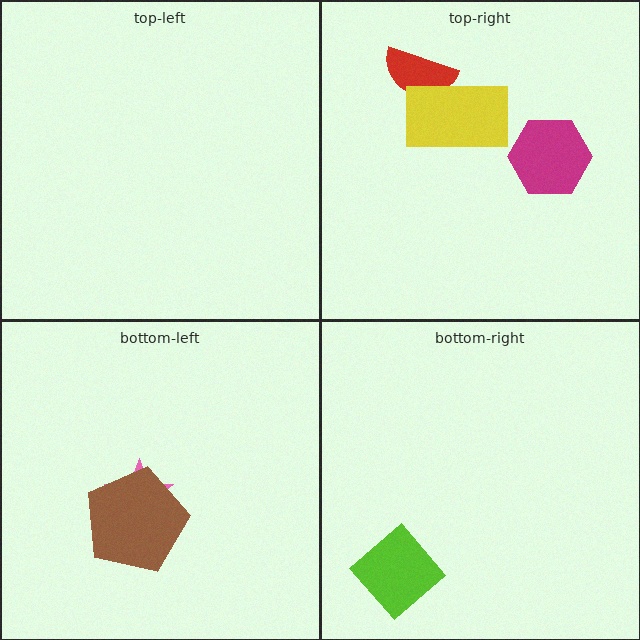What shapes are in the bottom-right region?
The lime diamond.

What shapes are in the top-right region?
The red semicircle, the magenta hexagon, the yellow rectangle.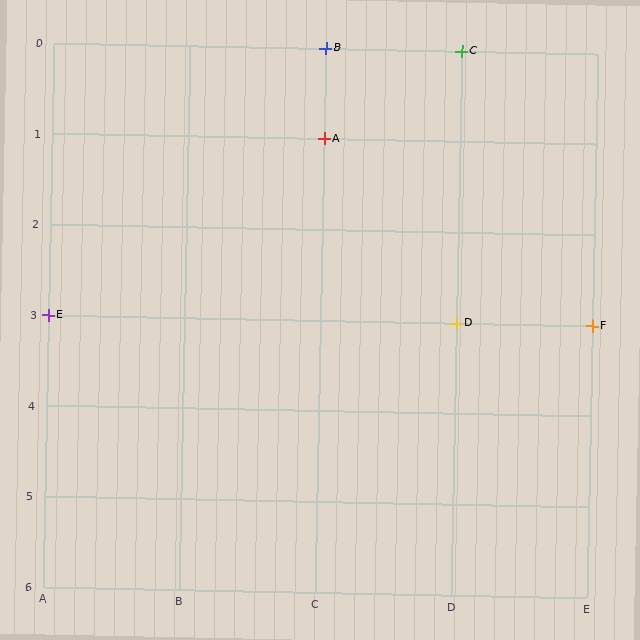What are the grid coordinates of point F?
Point F is at grid coordinates (E, 3).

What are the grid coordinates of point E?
Point E is at grid coordinates (A, 3).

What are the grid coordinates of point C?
Point C is at grid coordinates (D, 0).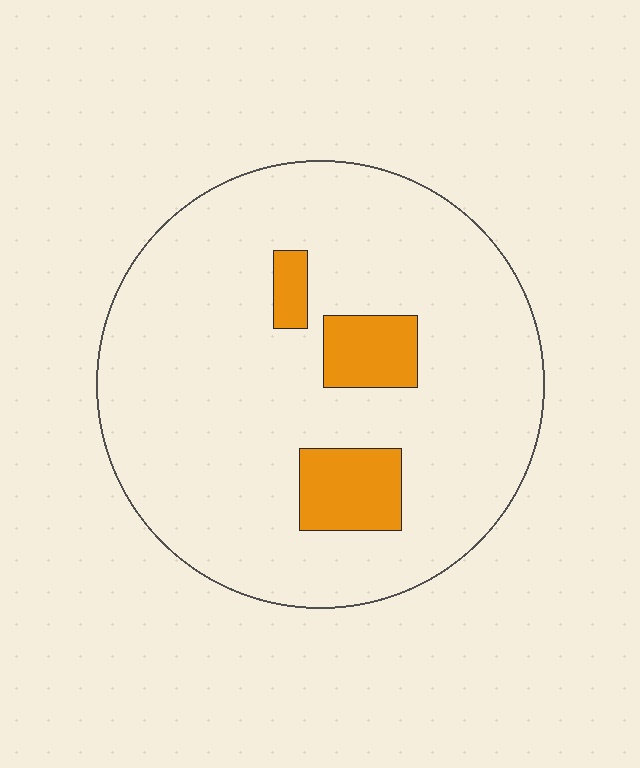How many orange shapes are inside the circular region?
3.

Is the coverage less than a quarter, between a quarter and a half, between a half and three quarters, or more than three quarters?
Less than a quarter.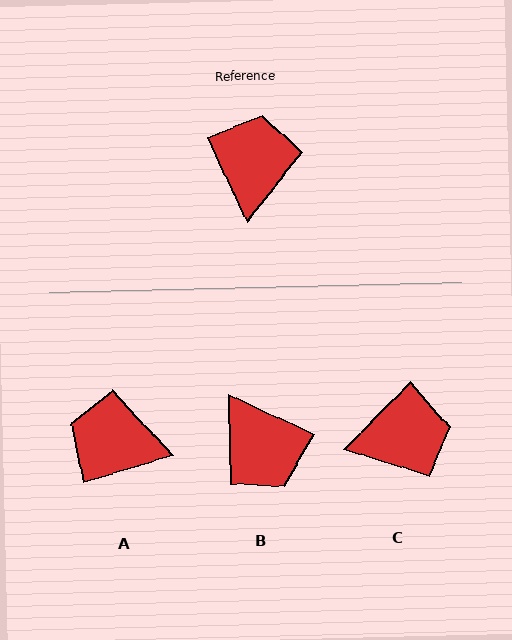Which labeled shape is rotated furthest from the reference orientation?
B, about 140 degrees away.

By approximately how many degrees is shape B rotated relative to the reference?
Approximately 140 degrees clockwise.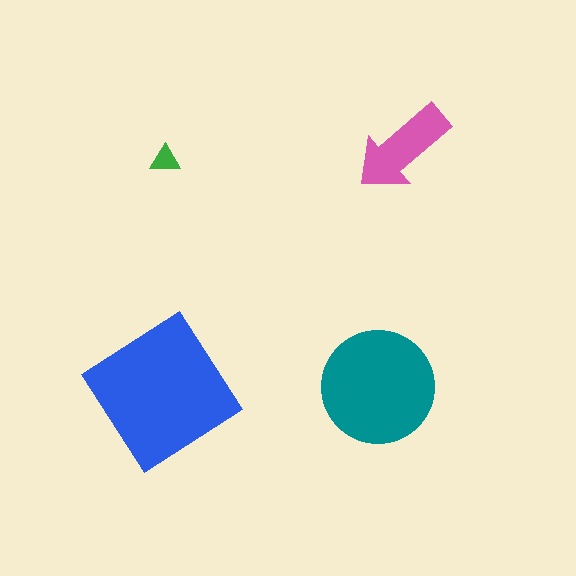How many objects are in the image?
There are 4 objects in the image.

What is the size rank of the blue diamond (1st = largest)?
1st.